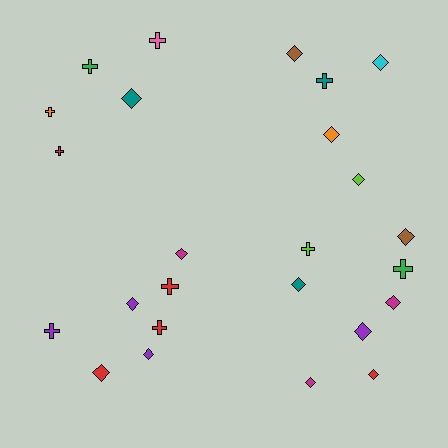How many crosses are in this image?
There are 10 crosses.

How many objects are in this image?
There are 25 objects.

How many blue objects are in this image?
There are no blue objects.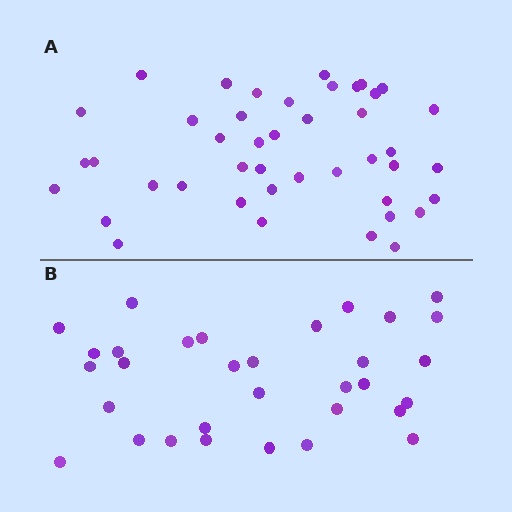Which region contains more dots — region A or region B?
Region A (the top region) has more dots.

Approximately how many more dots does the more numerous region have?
Region A has roughly 12 or so more dots than region B.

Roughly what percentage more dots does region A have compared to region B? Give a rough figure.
About 35% more.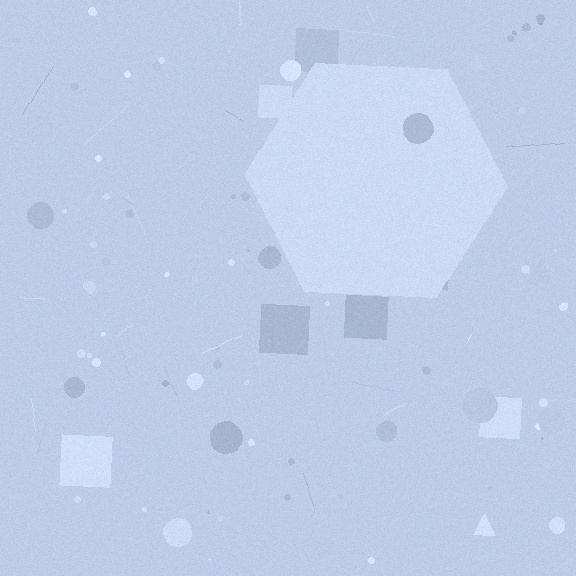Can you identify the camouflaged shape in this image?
The camouflaged shape is a hexagon.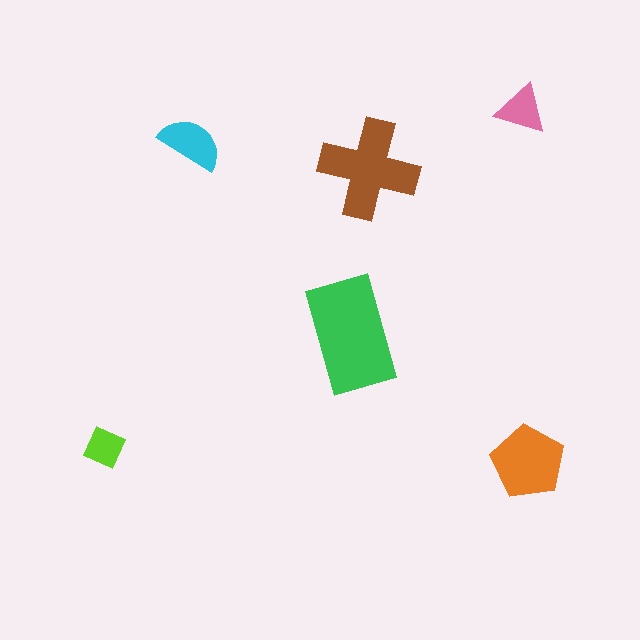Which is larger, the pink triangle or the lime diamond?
The pink triangle.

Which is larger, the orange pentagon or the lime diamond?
The orange pentagon.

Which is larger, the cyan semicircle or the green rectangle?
The green rectangle.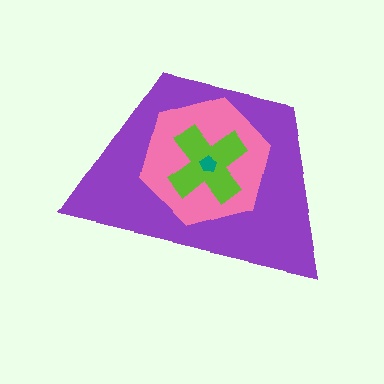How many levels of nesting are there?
4.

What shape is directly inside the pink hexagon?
The lime cross.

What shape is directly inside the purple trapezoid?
The pink hexagon.